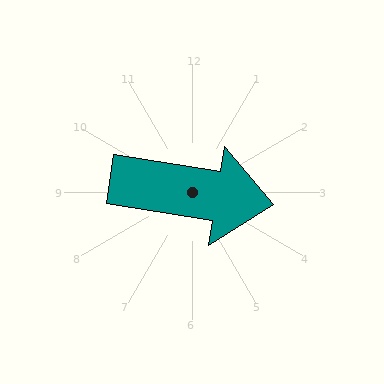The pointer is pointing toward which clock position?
Roughly 3 o'clock.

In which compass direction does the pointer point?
East.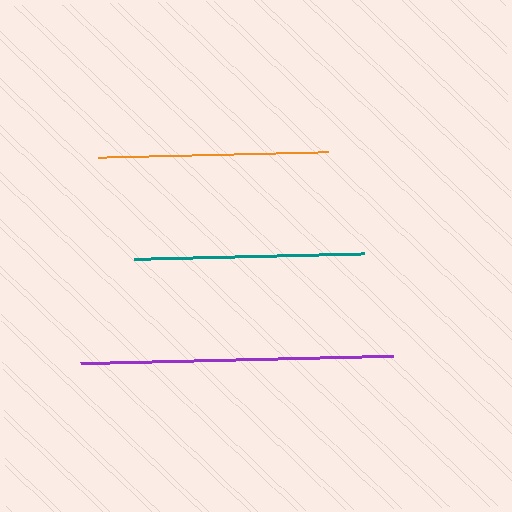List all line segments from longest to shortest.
From longest to shortest: purple, teal, orange.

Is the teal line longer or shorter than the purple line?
The purple line is longer than the teal line.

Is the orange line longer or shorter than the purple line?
The purple line is longer than the orange line.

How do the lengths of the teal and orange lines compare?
The teal and orange lines are approximately the same length.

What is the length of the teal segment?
The teal segment is approximately 230 pixels long.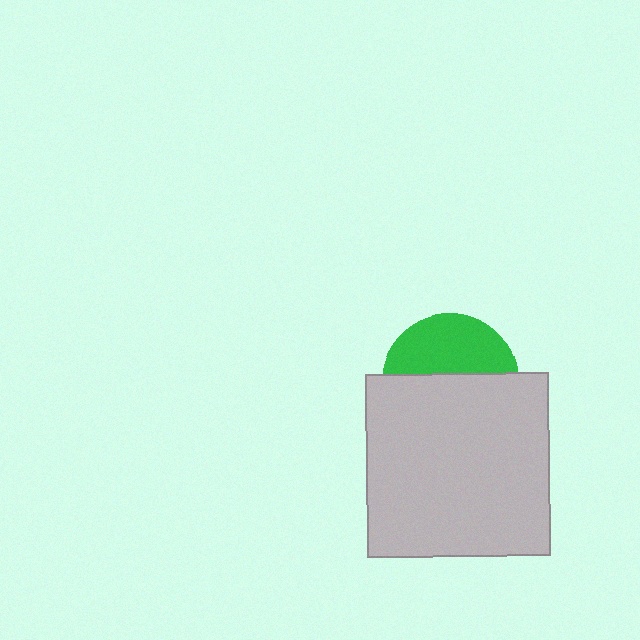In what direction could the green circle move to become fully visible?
The green circle could move up. That would shift it out from behind the light gray square entirely.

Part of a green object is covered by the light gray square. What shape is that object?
It is a circle.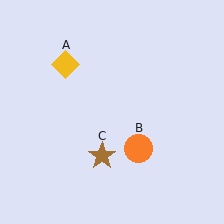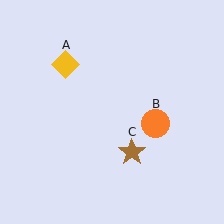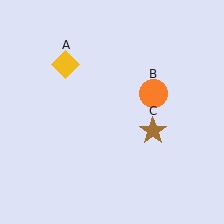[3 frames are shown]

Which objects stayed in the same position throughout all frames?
Yellow diamond (object A) remained stationary.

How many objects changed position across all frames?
2 objects changed position: orange circle (object B), brown star (object C).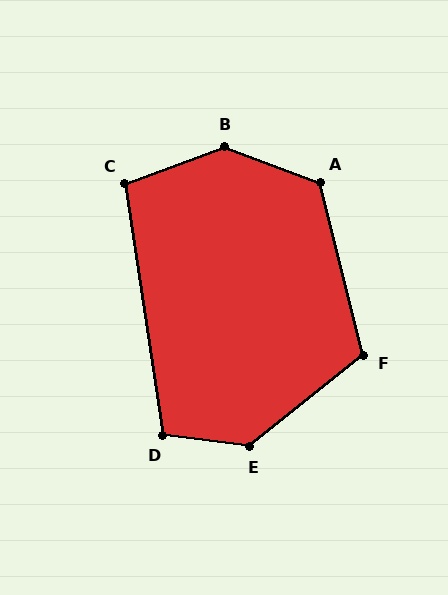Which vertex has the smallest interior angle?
C, at approximately 102 degrees.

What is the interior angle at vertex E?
Approximately 134 degrees (obtuse).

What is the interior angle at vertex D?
Approximately 106 degrees (obtuse).